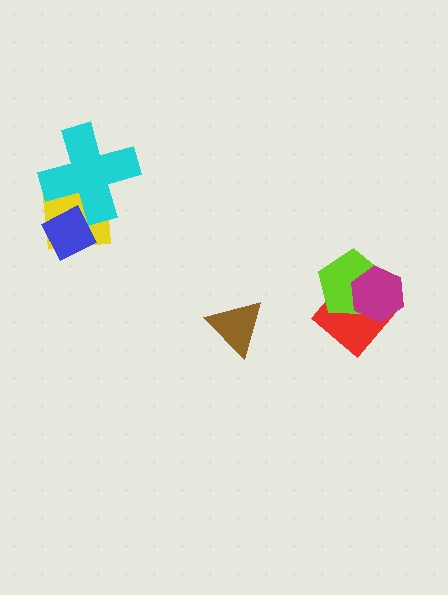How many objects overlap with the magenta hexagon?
2 objects overlap with the magenta hexagon.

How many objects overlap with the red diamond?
2 objects overlap with the red diamond.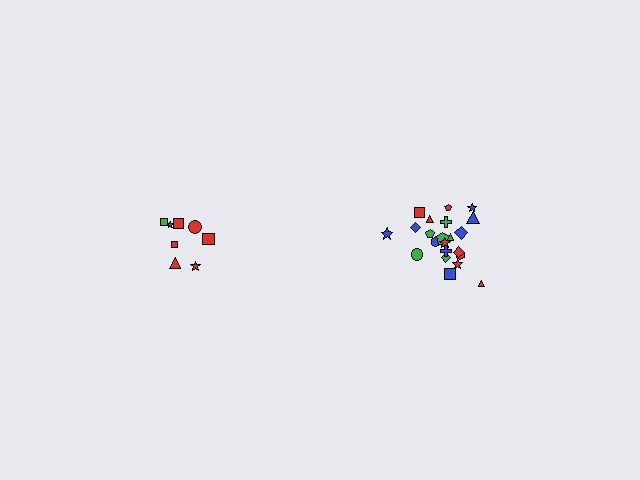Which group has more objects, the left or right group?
The right group.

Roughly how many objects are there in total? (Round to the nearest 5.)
Roughly 30 objects in total.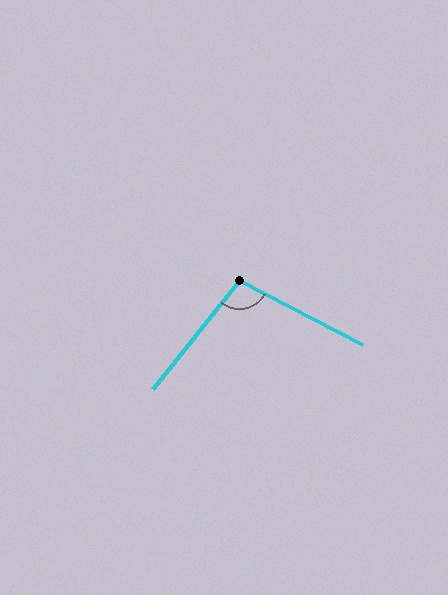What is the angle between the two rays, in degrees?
Approximately 101 degrees.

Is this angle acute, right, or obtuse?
It is obtuse.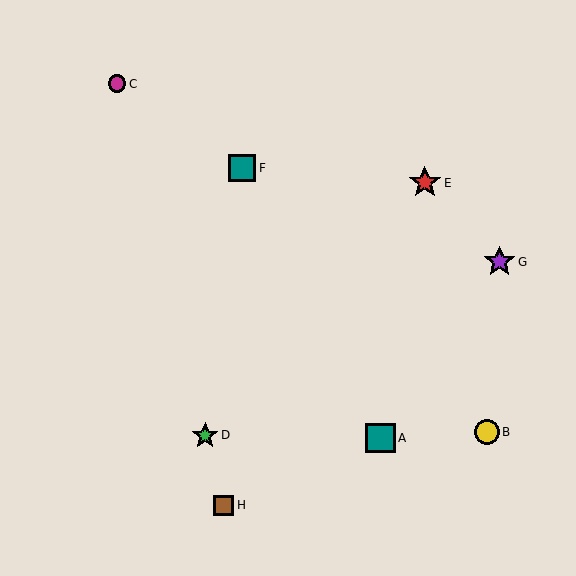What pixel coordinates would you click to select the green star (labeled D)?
Click at (205, 435) to select the green star D.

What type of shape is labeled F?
Shape F is a teal square.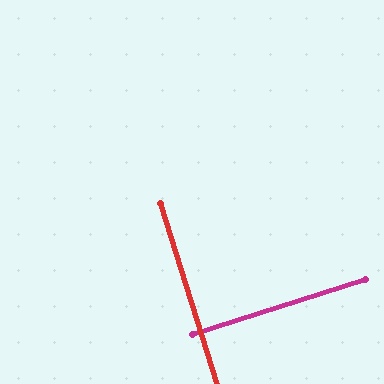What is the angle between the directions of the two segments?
Approximately 90 degrees.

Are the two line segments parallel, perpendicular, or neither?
Perpendicular — they meet at approximately 90°.